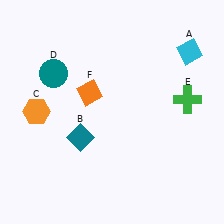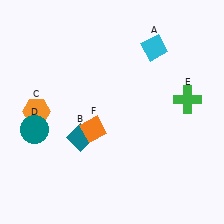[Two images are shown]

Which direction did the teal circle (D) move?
The teal circle (D) moved down.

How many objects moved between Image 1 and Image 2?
3 objects moved between the two images.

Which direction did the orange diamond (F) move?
The orange diamond (F) moved down.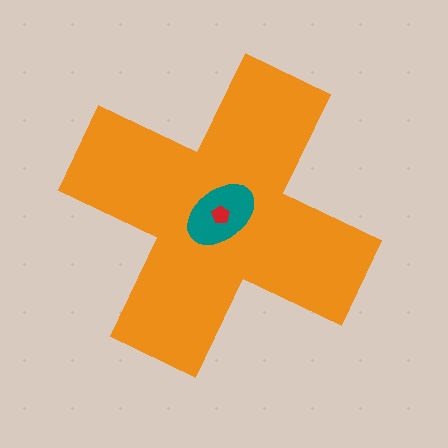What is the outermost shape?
The orange cross.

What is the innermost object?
The red pentagon.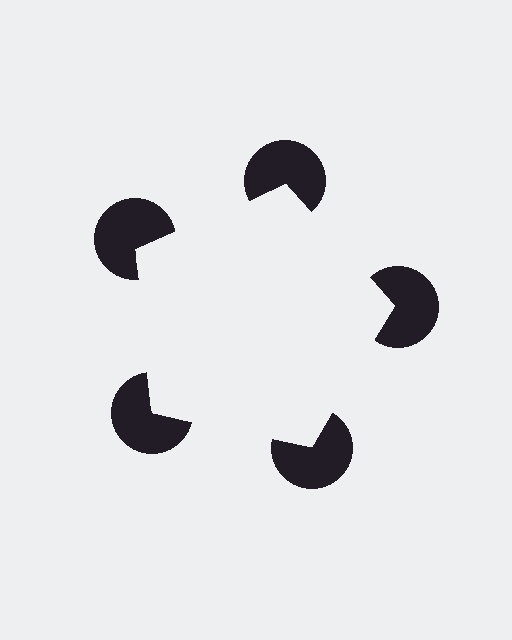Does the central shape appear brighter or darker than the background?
It typically appears slightly brighter than the background, even though no actual brightness change is drawn.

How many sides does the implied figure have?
5 sides.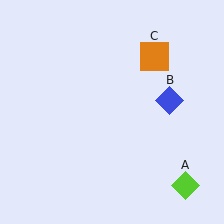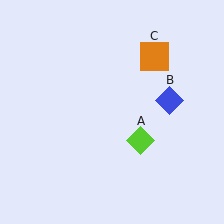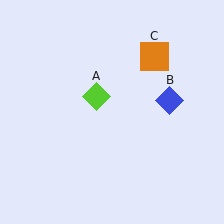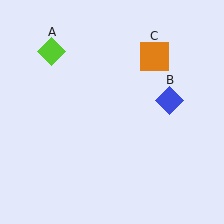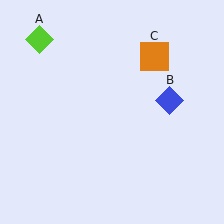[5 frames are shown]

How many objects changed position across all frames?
1 object changed position: lime diamond (object A).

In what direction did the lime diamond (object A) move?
The lime diamond (object A) moved up and to the left.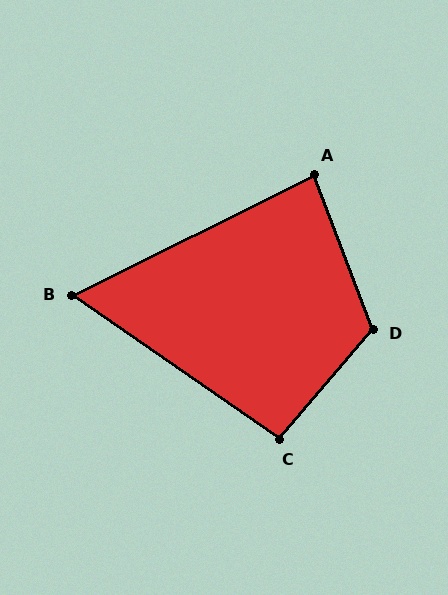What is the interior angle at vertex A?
Approximately 84 degrees (acute).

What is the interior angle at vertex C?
Approximately 96 degrees (obtuse).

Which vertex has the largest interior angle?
D, at approximately 119 degrees.